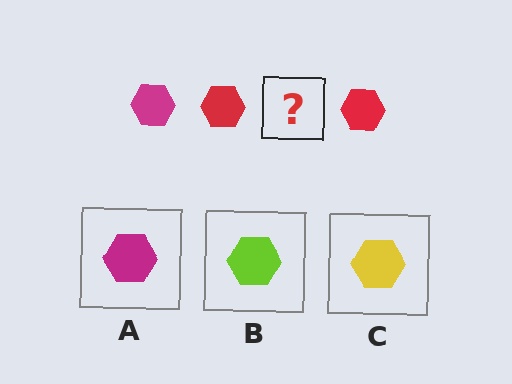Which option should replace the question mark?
Option A.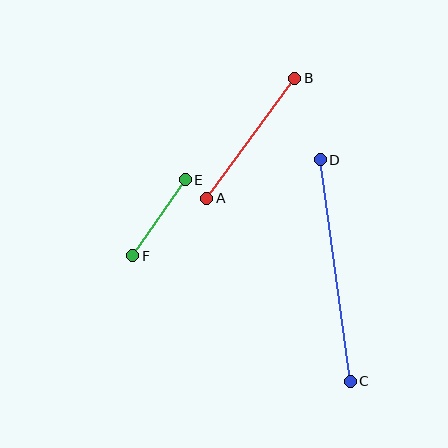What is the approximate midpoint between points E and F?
The midpoint is at approximately (159, 218) pixels.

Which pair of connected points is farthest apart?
Points C and D are farthest apart.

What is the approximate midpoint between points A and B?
The midpoint is at approximately (251, 138) pixels.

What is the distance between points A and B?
The distance is approximately 149 pixels.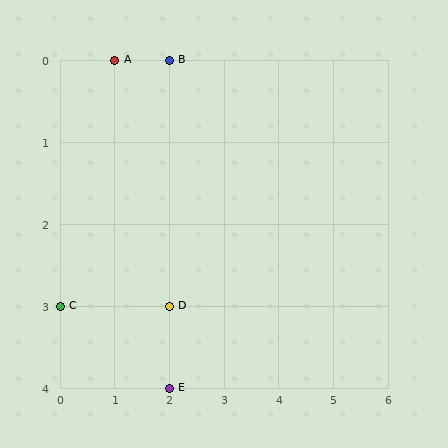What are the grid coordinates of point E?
Point E is at grid coordinates (2, 4).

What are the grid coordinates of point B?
Point B is at grid coordinates (2, 0).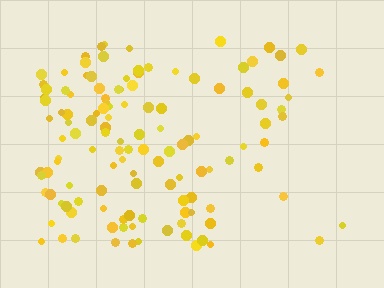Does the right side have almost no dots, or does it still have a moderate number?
Still a moderate number, just noticeably fewer than the left.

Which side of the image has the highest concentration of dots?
The left.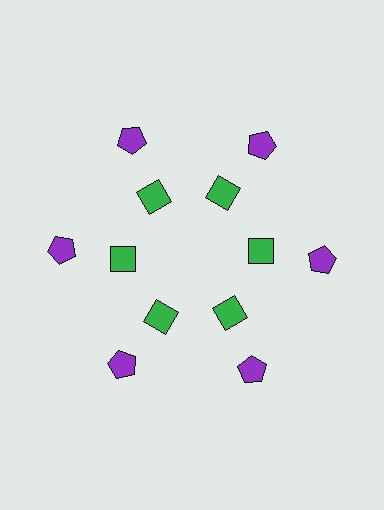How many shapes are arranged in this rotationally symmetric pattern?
There are 12 shapes, arranged in 6 groups of 2.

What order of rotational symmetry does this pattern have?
This pattern has 6-fold rotational symmetry.